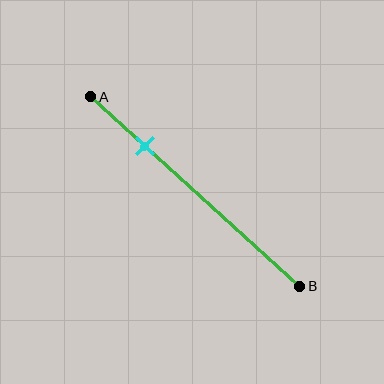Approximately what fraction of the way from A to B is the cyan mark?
The cyan mark is approximately 25% of the way from A to B.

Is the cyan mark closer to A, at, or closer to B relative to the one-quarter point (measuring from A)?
The cyan mark is approximately at the one-quarter point of segment AB.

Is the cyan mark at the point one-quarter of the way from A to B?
Yes, the mark is approximately at the one-quarter point.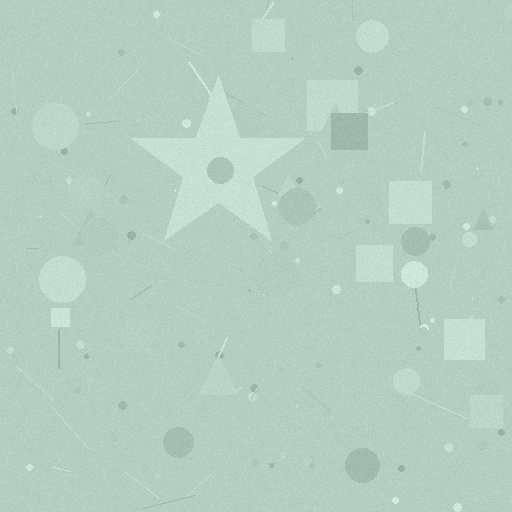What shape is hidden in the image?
A star is hidden in the image.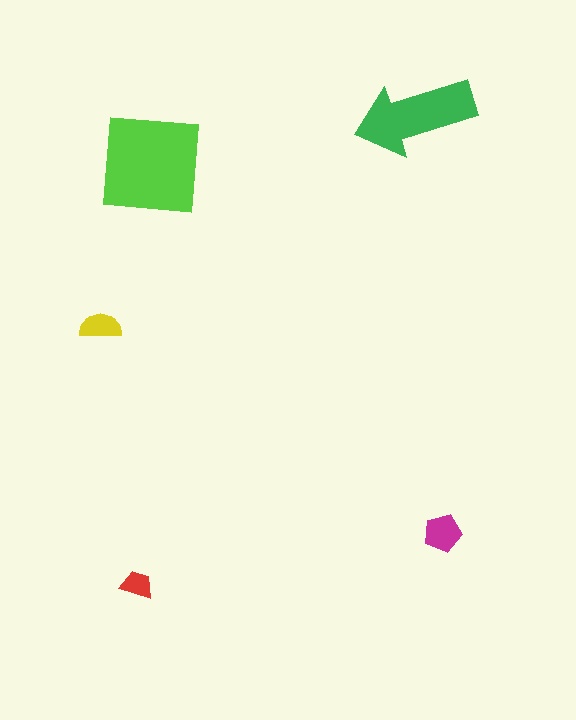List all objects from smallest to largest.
The red trapezoid, the yellow semicircle, the magenta pentagon, the green arrow, the lime square.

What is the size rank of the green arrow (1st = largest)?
2nd.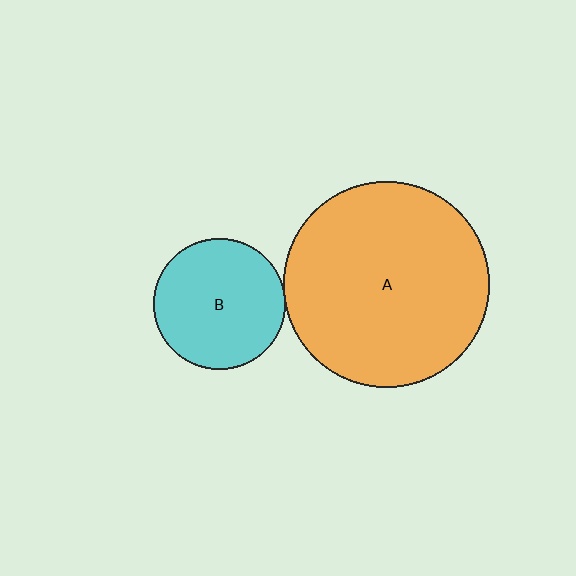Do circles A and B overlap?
Yes.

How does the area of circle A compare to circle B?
Approximately 2.5 times.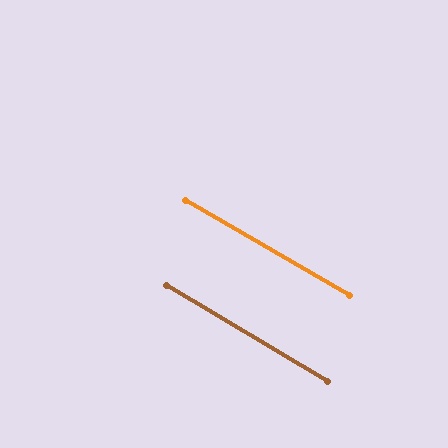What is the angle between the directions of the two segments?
Approximately 1 degree.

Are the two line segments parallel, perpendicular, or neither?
Parallel — their directions differ by only 0.6°.